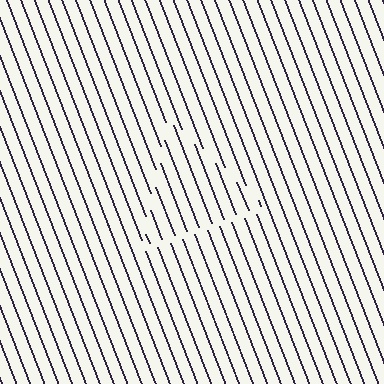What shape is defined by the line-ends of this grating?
An illusory triangle. The interior of the shape contains the same grating, shifted by half a period — the contour is defined by the phase discontinuity where line-ends from the inner and outer gratings abut.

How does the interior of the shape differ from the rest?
The interior of the shape contains the same grating, shifted by half a period — the contour is defined by the phase discontinuity where line-ends from the inner and outer gratings abut.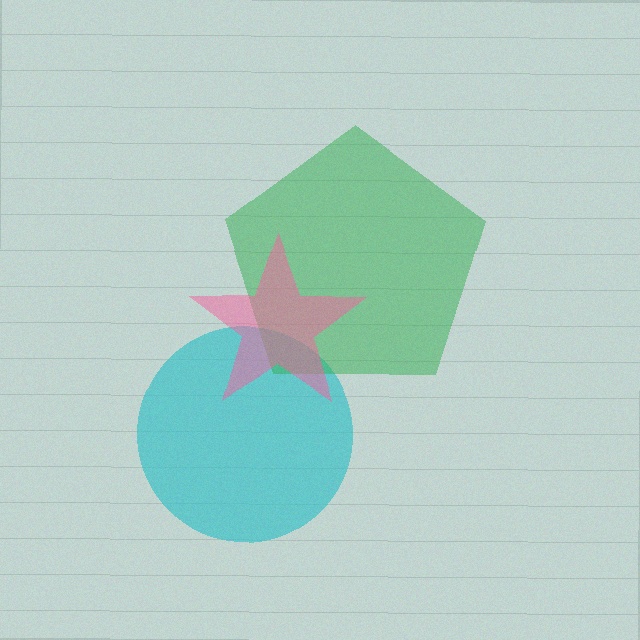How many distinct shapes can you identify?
There are 3 distinct shapes: a cyan circle, a green pentagon, a pink star.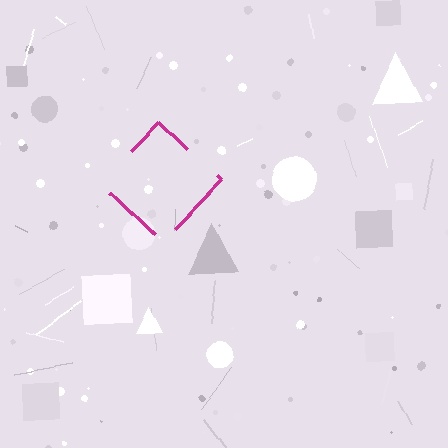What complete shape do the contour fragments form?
The contour fragments form a diamond.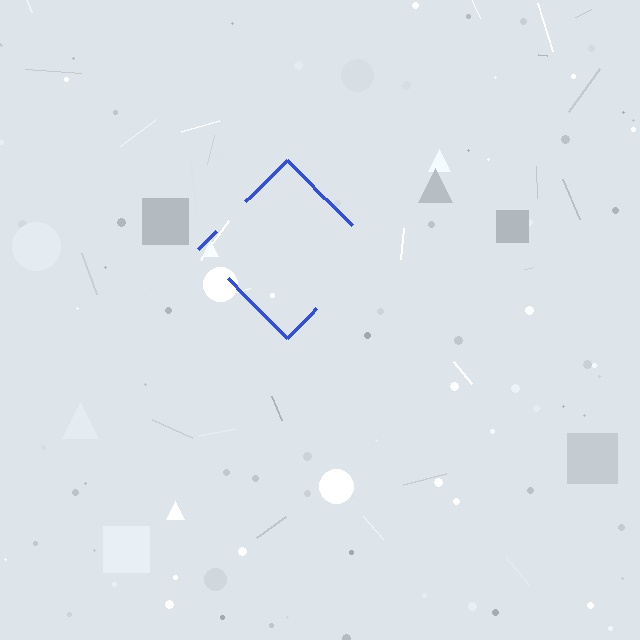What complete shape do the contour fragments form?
The contour fragments form a diamond.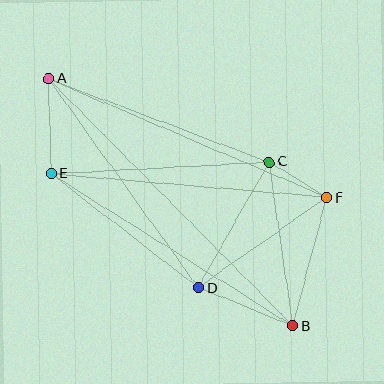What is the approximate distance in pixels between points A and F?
The distance between A and F is approximately 302 pixels.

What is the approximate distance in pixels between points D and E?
The distance between D and E is approximately 187 pixels.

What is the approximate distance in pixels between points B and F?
The distance between B and F is approximately 133 pixels.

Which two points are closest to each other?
Points C and F are closest to each other.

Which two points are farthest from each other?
Points A and B are farthest from each other.